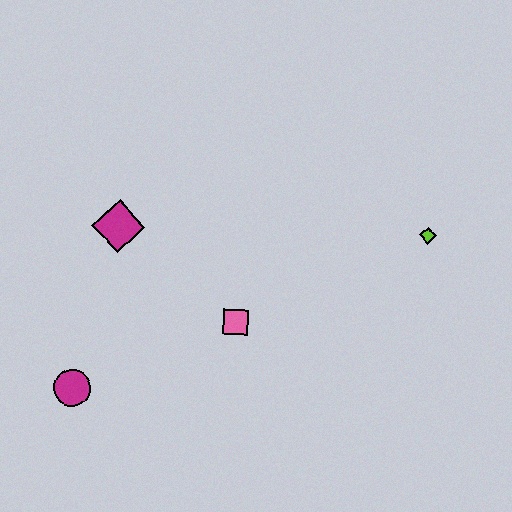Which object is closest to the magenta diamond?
The pink square is closest to the magenta diamond.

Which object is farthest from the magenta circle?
The lime diamond is farthest from the magenta circle.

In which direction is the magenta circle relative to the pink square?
The magenta circle is to the left of the pink square.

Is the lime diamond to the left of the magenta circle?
No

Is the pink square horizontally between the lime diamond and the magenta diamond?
Yes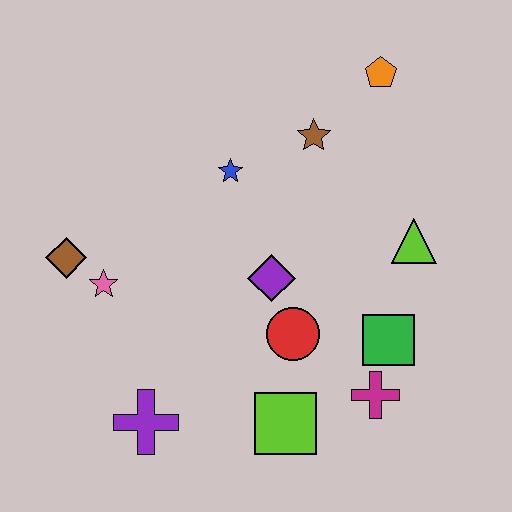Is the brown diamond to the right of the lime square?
No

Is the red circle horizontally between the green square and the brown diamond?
Yes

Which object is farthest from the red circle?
The orange pentagon is farthest from the red circle.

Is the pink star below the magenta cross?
No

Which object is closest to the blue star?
The brown star is closest to the blue star.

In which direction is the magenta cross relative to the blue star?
The magenta cross is below the blue star.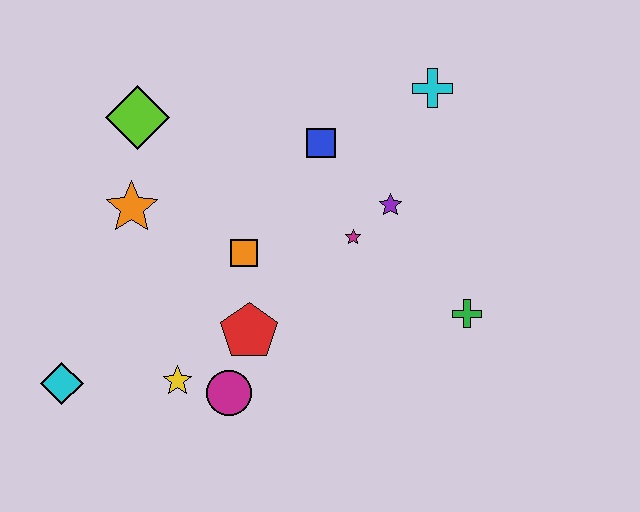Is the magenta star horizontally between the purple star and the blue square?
Yes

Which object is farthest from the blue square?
The cyan diamond is farthest from the blue square.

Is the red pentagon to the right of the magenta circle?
Yes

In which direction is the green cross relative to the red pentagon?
The green cross is to the right of the red pentagon.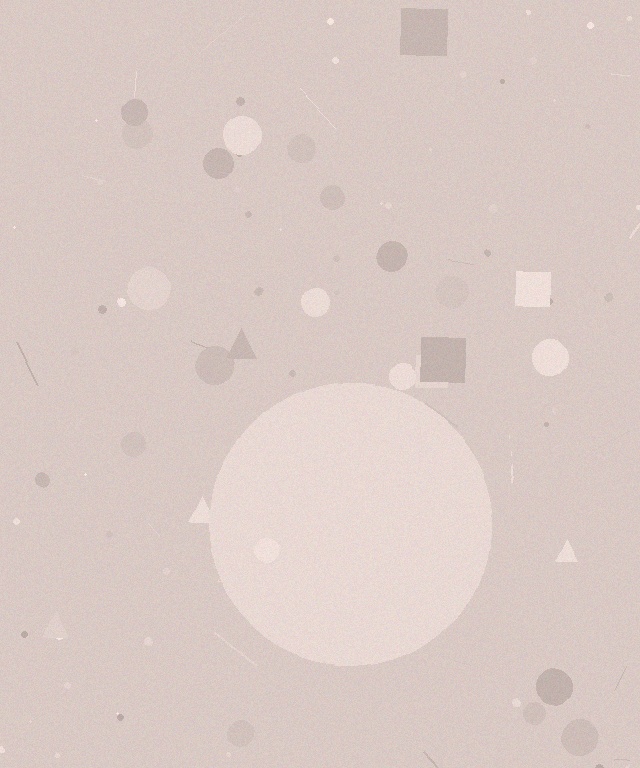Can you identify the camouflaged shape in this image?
The camouflaged shape is a circle.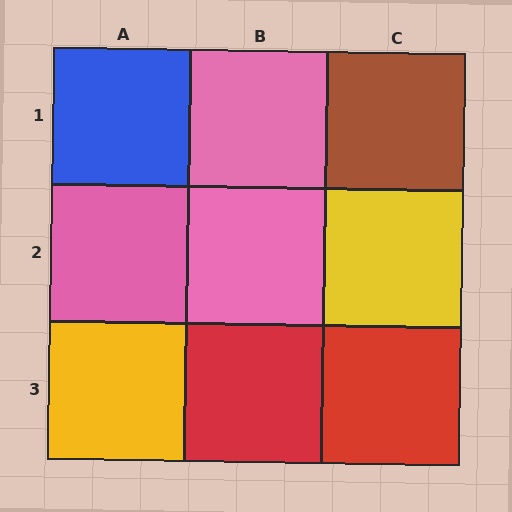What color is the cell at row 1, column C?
Brown.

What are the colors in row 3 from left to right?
Yellow, red, red.